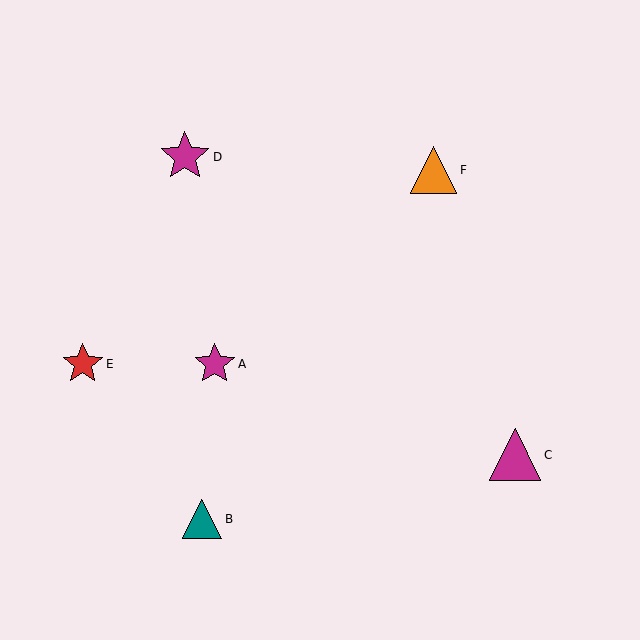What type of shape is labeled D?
Shape D is a magenta star.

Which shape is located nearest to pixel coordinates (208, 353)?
The magenta star (labeled A) at (215, 364) is nearest to that location.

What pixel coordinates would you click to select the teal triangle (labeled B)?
Click at (202, 519) to select the teal triangle B.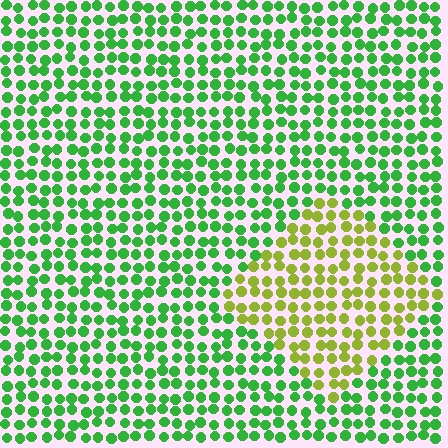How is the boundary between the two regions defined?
The boundary is defined purely by a slight shift in hue (about 48 degrees). Spacing, size, and orientation are identical on both sides.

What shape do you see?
I see a diamond.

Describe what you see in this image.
The image is filled with small green elements in a uniform arrangement. A diamond-shaped region is visible where the elements are tinted to a slightly different hue, forming a subtle color boundary.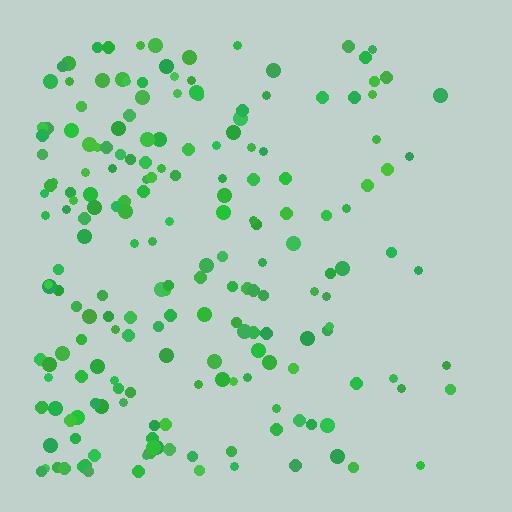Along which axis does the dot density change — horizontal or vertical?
Horizontal.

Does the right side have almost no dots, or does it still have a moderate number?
Still a moderate number, just noticeably fewer than the left.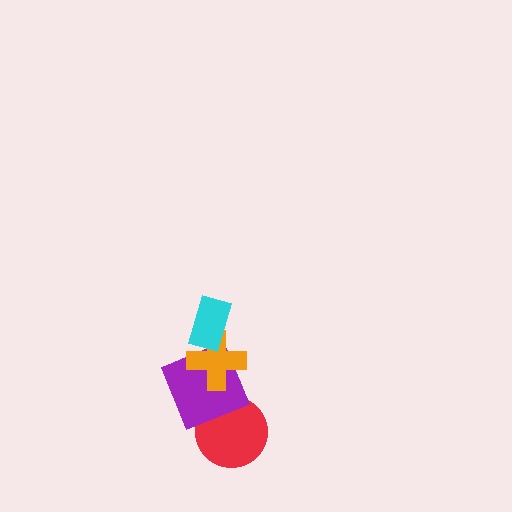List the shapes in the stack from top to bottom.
From top to bottom: the cyan rectangle, the orange cross, the purple square, the red circle.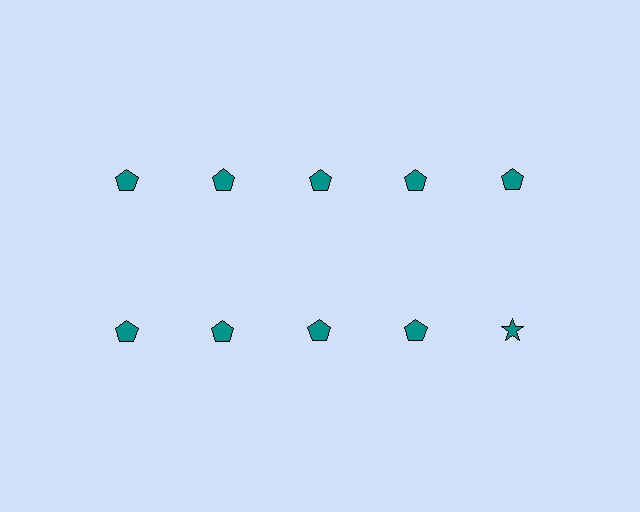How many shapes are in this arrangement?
There are 10 shapes arranged in a grid pattern.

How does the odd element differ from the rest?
It has a different shape: star instead of pentagon.